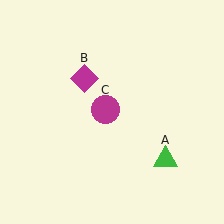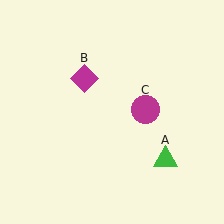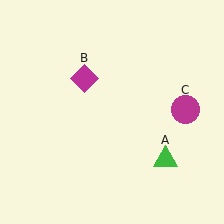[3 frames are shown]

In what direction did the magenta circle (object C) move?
The magenta circle (object C) moved right.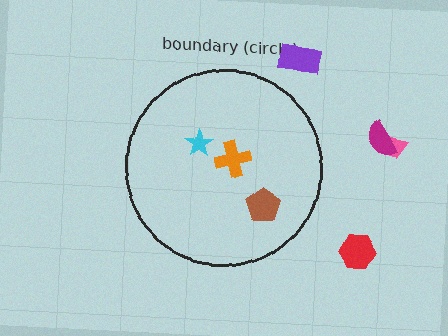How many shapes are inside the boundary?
3 inside, 4 outside.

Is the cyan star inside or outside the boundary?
Inside.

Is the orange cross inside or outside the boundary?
Inside.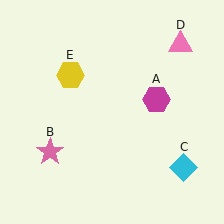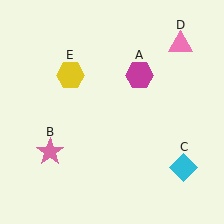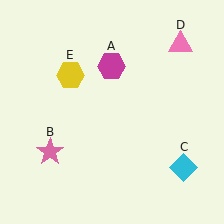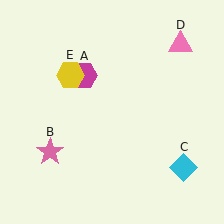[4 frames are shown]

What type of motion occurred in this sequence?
The magenta hexagon (object A) rotated counterclockwise around the center of the scene.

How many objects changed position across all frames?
1 object changed position: magenta hexagon (object A).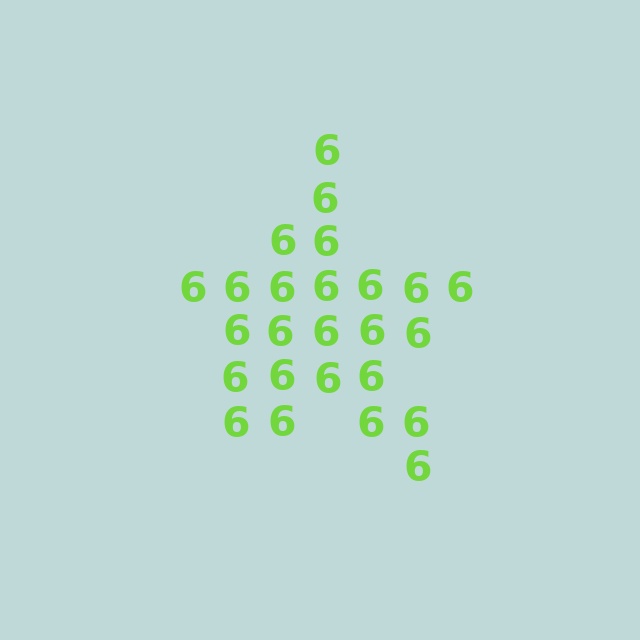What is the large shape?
The large shape is a star.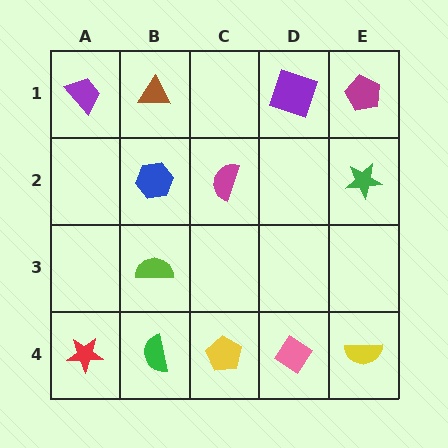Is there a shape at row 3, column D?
No, that cell is empty.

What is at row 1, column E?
A magenta pentagon.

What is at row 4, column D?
A pink diamond.